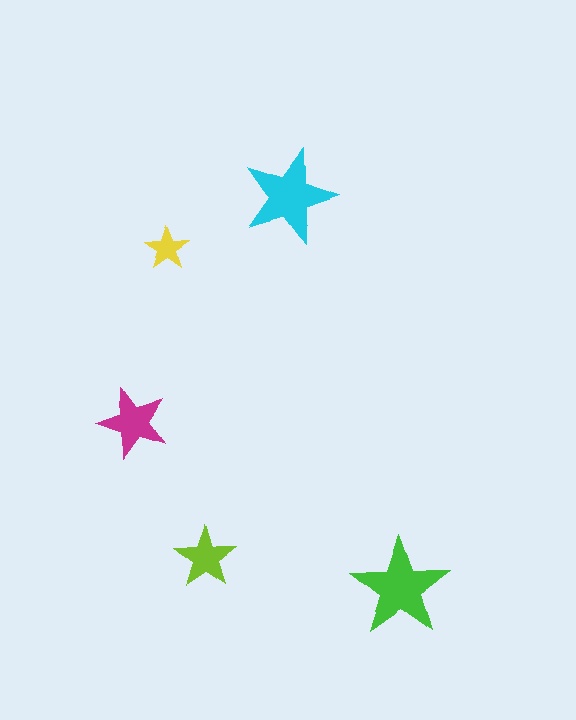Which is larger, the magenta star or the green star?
The green one.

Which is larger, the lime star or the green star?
The green one.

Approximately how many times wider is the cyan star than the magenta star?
About 1.5 times wider.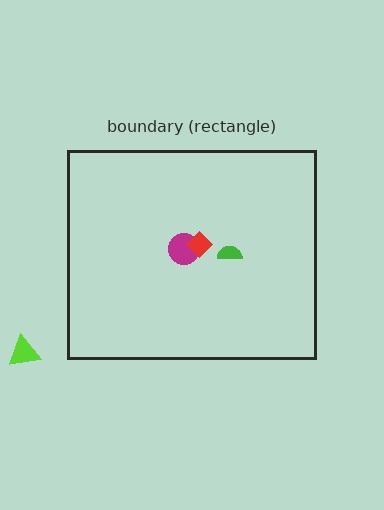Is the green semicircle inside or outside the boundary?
Inside.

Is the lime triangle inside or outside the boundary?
Outside.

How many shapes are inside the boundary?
3 inside, 1 outside.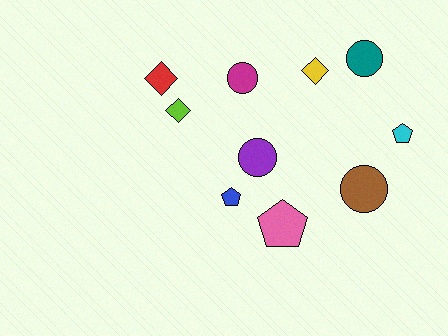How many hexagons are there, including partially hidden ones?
There are no hexagons.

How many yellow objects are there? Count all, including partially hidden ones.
There is 1 yellow object.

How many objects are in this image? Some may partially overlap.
There are 10 objects.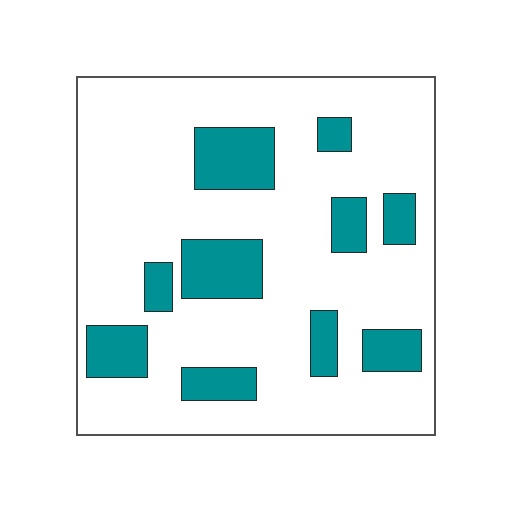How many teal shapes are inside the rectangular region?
10.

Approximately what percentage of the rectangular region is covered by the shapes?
Approximately 20%.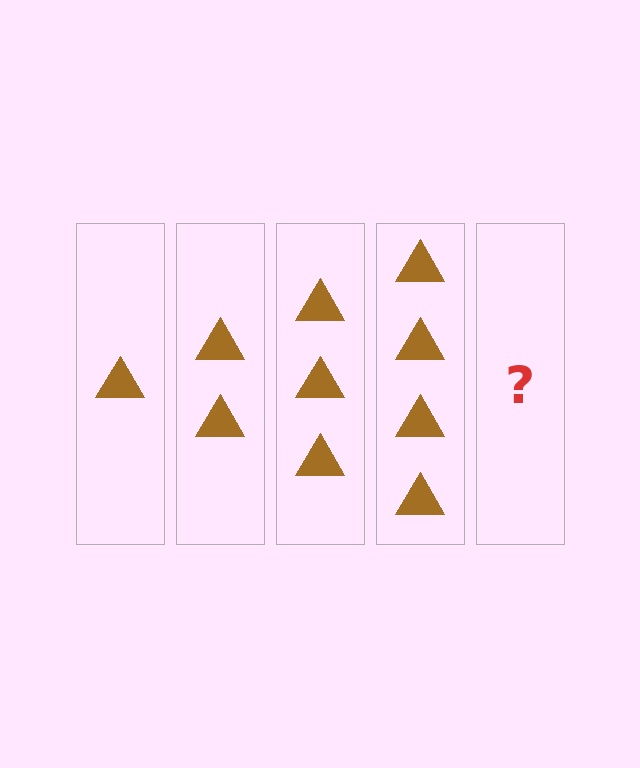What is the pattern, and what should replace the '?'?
The pattern is that each step adds one more triangle. The '?' should be 5 triangles.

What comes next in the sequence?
The next element should be 5 triangles.